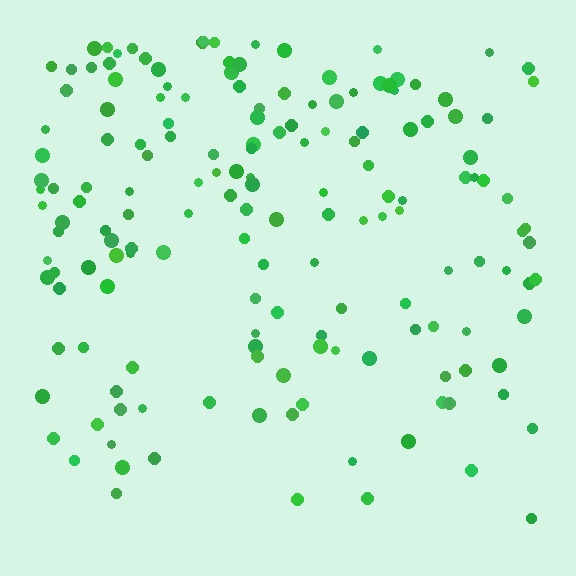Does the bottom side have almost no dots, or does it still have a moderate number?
Still a moderate number, just noticeably fewer than the top.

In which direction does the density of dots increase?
From bottom to top, with the top side densest.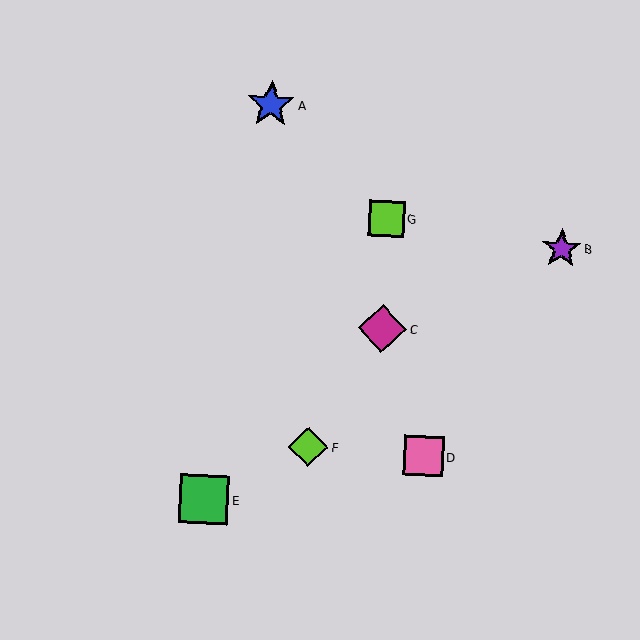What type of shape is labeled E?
Shape E is a green square.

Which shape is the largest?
The green square (labeled E) is the largest.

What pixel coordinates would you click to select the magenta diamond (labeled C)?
Click at (382, 329) to select the magenta diamond C.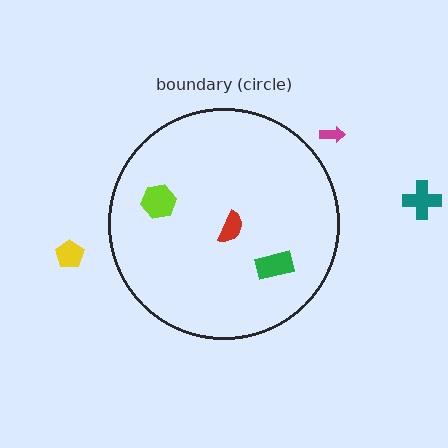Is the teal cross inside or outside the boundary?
Outside.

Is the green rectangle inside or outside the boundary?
Inside.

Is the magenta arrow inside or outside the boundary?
Outside.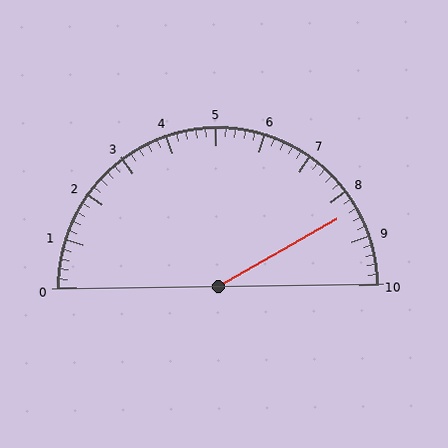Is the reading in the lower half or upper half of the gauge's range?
The reading is in the upper half of the range (0 to 10).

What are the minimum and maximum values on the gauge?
The gauge ranges from 0 to 10.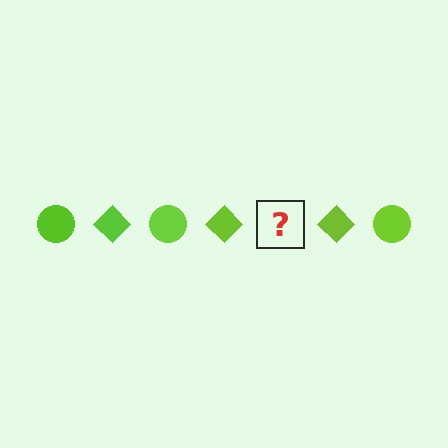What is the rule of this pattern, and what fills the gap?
The rule is that the pattern cycles through circle, diamond shapes in lime. The gap should be filled with a lime circle.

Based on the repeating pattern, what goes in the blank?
The blank should be a lime circle.